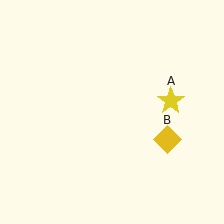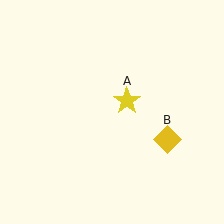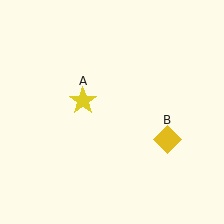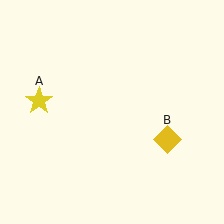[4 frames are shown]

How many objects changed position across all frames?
1 object changed position: yellow star (object A).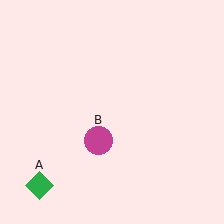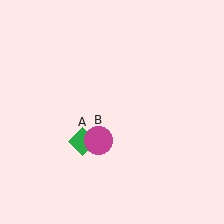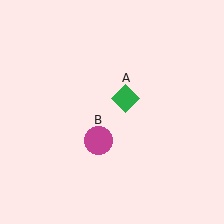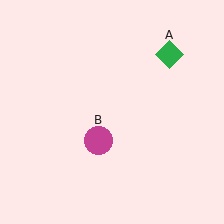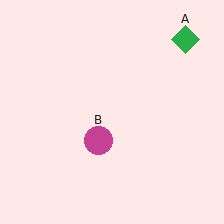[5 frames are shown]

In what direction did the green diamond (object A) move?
The green diamond (object A) moved up and to the right.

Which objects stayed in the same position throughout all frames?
Magenta circle (object B) remained stationary.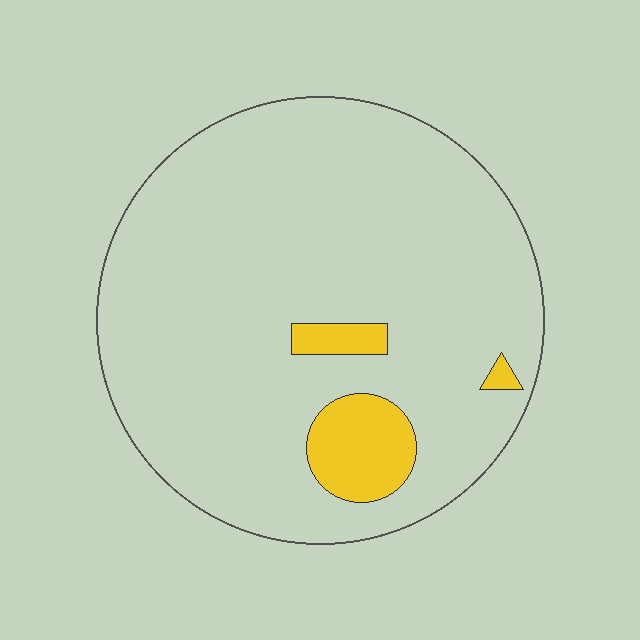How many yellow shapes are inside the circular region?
3.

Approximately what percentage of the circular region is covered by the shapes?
Approximately 10%.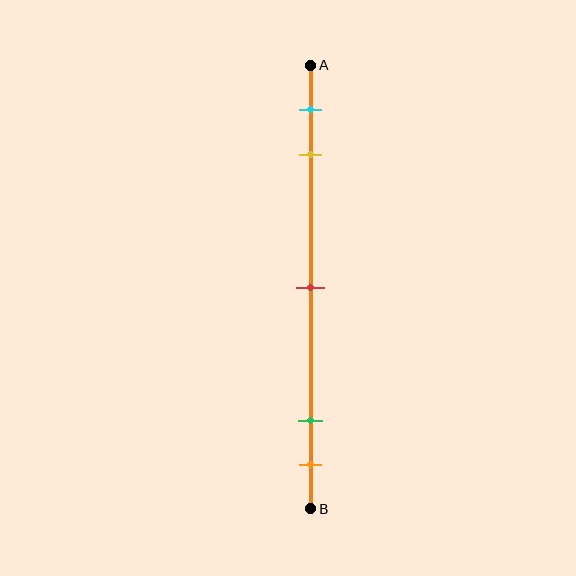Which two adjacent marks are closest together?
The green and orange marks are the closest adjacent pair.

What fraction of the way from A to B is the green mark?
The green mark is approximately 80% (0.8) of the way from A to B.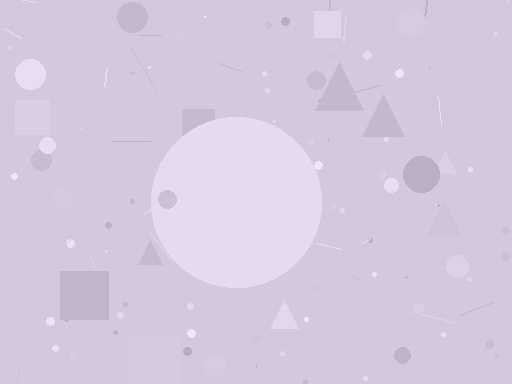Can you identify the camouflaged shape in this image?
The camouflaged shape is a circle.